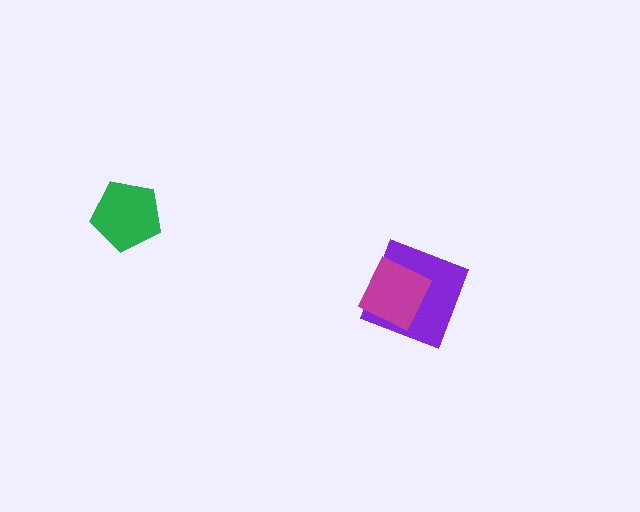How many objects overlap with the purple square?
1 object overlaps with the purple square.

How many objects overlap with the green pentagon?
0 objects overlap with the green pentagon.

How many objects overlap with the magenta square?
1 object overlaps with the magenta square.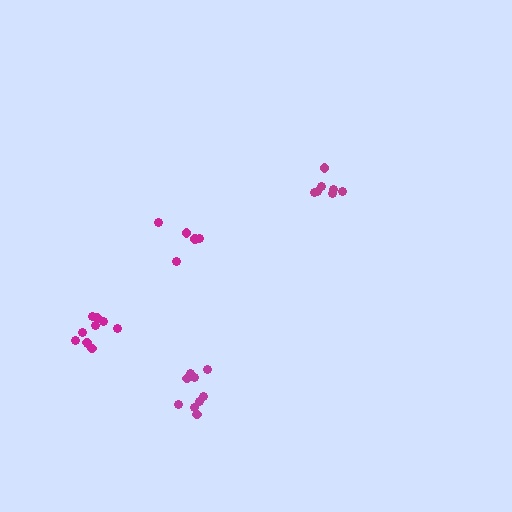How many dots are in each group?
Group 1: 9 dots, Group 2: 5 dots, Group 3: 10 dots, Group 4: 7 dots (31 total).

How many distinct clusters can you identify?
There are 4 distinct clusters.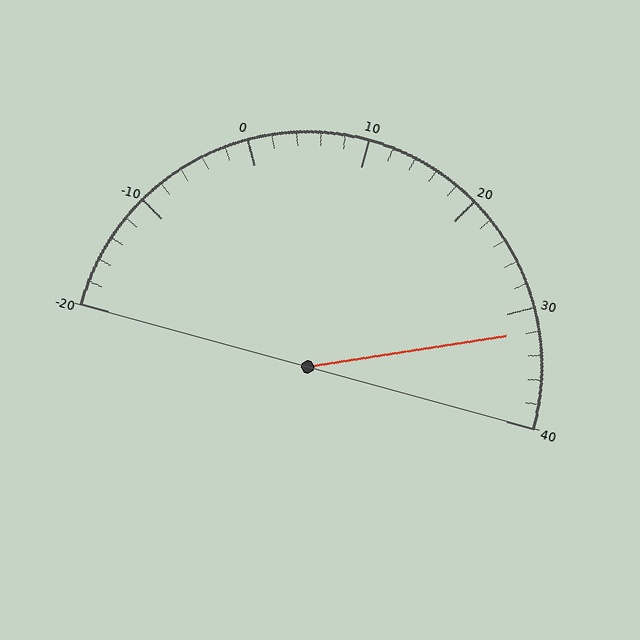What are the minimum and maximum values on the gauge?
The gauge ranges from -20 to 40.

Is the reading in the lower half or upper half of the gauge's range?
The reading is in the upper half of the range (-20 to 40).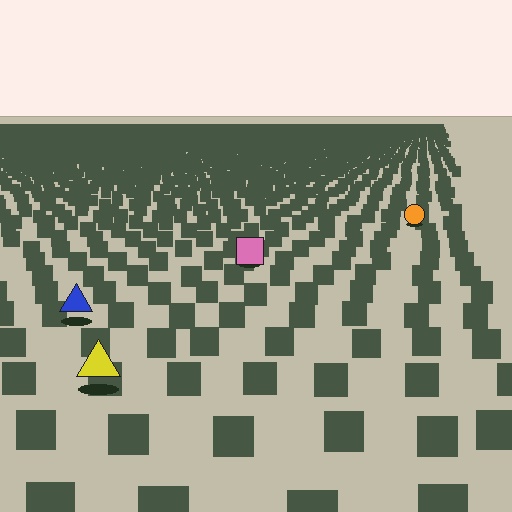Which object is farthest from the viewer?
The orange circle is farthest from the viewer. It appears smaller and the ground texture around it is denser.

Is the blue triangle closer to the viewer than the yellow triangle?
No. The yellow triangle is closer — you can tell from the texture gradient: the ground texture is coarser near it.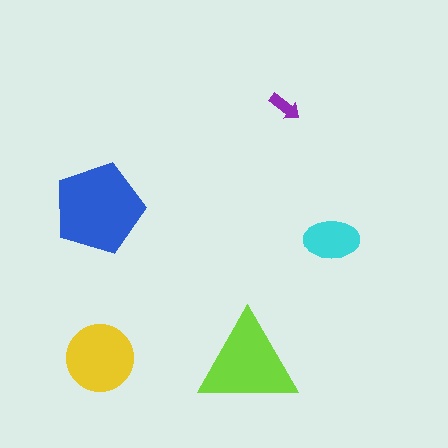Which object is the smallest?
The purple arrow.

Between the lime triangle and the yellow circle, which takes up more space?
The lime triangle.